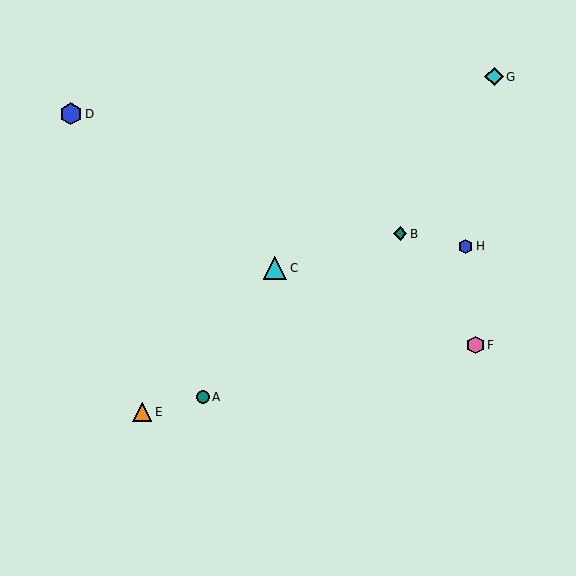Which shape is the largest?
The cyan triangle (labeled C) is the largest.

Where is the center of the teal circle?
The center of the teal circle is at (203, 397).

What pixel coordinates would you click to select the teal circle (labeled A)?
Click at (203, 397) to select the teal circle A.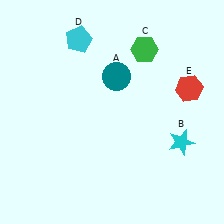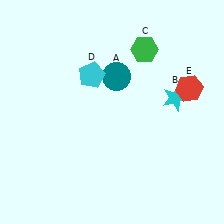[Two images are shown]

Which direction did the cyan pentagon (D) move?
The cyan pentagon (D) moved down.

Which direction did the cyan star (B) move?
The cyan star (B) moved up.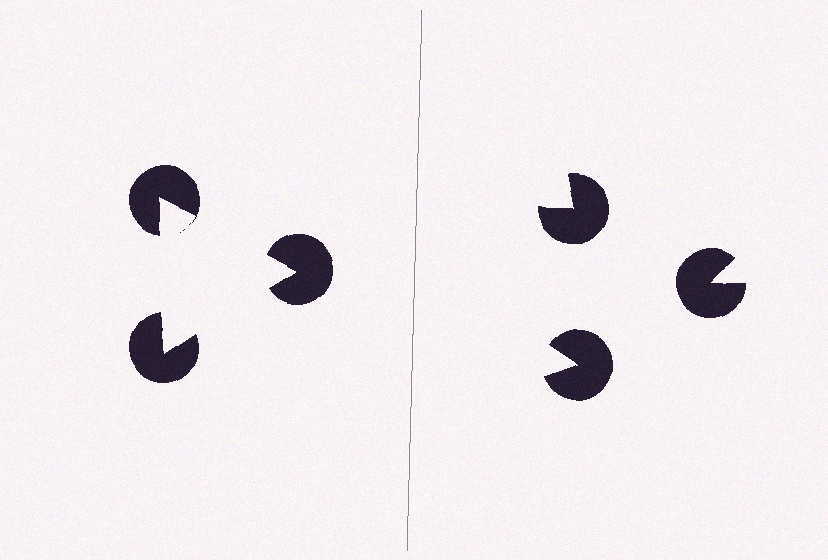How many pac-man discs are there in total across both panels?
6 — 3 on each side.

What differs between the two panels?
The pac-man discs are positioned identically on both sides; only the wedge orientations differ. On the left they align to a triangle; on the right they are misaligned.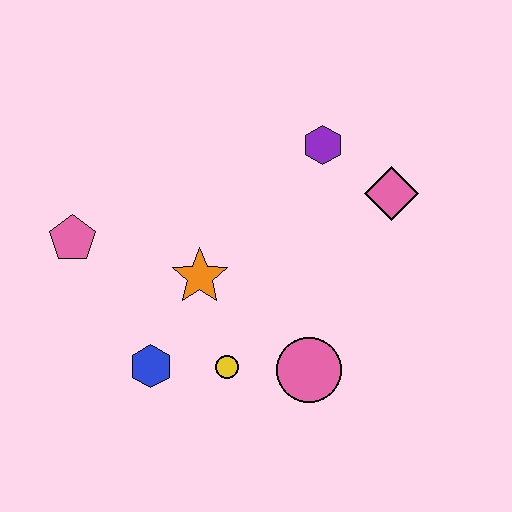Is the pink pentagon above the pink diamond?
No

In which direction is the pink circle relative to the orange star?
The pink circle is to the right of the orange star.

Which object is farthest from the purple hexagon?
The blue hexagon is farthest from the purple hexagon.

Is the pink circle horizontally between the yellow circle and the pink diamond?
Yes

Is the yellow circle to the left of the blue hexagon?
No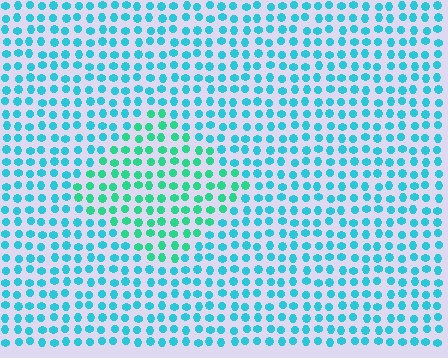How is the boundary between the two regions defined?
The boundary is defined purely by a slight shift in hue (about 32 degrees). Spacing, size, and orientation are identical on both sides.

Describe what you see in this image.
The image is filled with small cyan elements in a uniform arrangement. A diamond-shaped region is visible where the elements are tinted to a slightly different hue, forming a subtle color boundary.